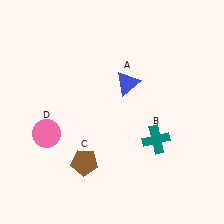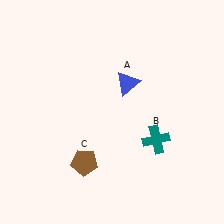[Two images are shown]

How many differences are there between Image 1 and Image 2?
There is 1 difference between the two images.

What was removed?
The pink circle (D) was removed in Image 2.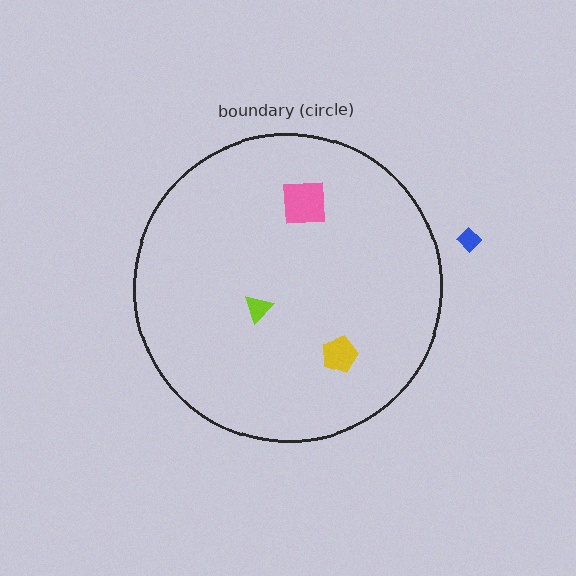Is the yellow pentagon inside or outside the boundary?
Inside.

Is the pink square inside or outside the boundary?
Inside.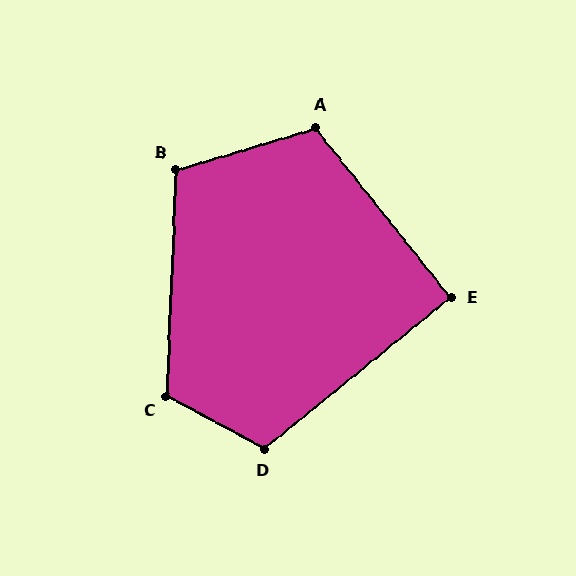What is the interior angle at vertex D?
Approximately 112 degrees (obtuse).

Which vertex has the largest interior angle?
C, at approximately 116 degrees.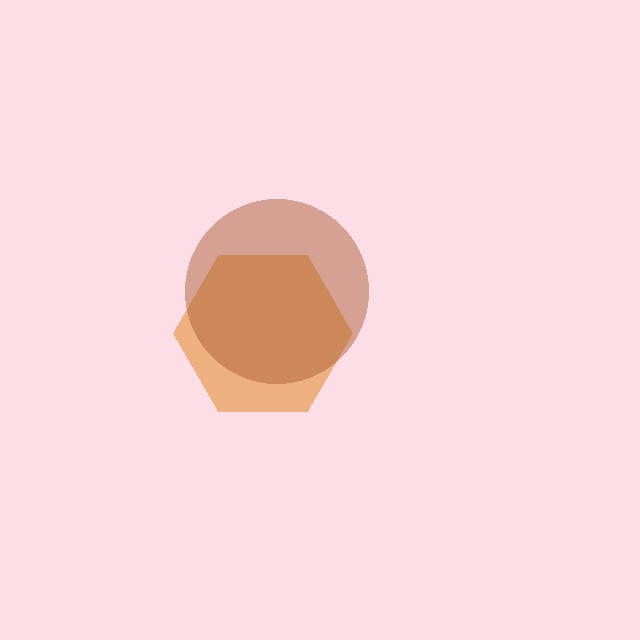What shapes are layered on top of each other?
The layered shapes are: an orange hexagon, a brown circle.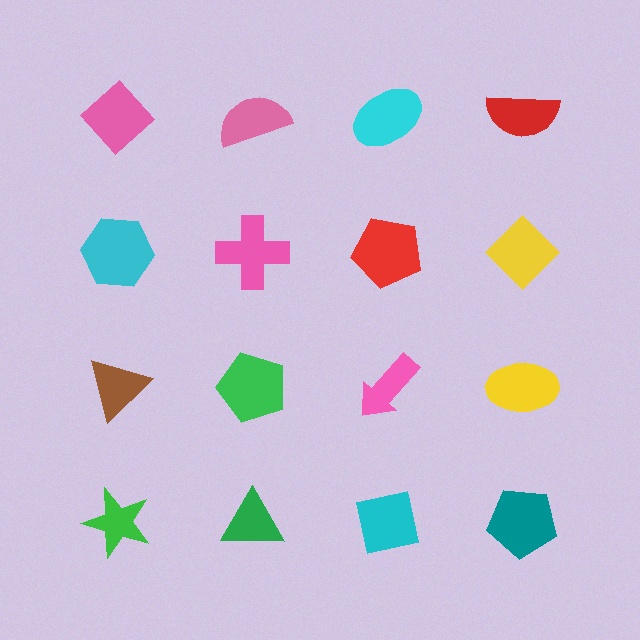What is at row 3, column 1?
A brown triangle.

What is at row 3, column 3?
A pink arrow.